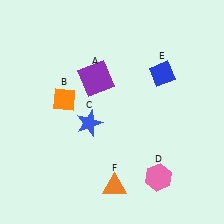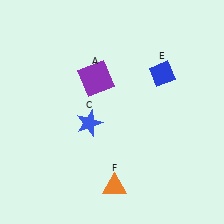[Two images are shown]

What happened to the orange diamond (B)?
The orange diamond (B) was removed in Image 2. It was in the top-left area of Image 1.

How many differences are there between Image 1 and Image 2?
There are 2 differences between the two images.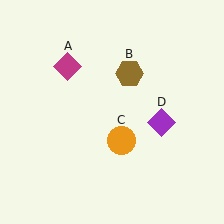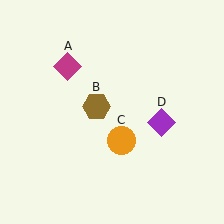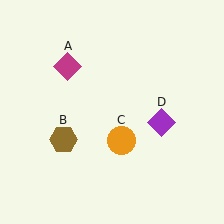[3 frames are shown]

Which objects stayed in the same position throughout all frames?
Magenta diamond (object A) and orange circle (object C) and purple diamond (object D) remained stationary.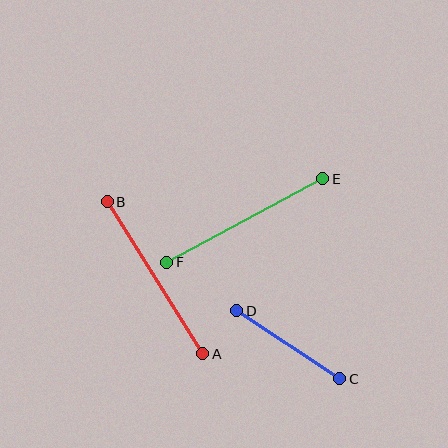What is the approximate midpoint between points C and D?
The midpoint is at approximately (288, 345) pixels.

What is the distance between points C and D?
The distance is approximately 124 pixels.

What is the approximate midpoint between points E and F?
The midpoint is at approximately (245, 220) pixels.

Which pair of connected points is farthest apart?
Points A and B are farthest apart.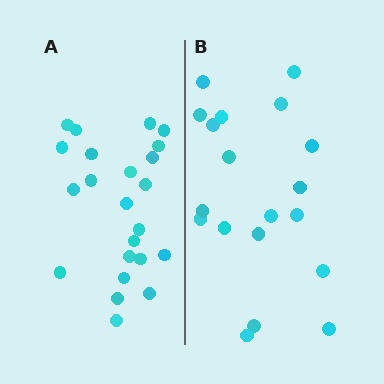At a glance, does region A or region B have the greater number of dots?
Region A (the left region) has more dots.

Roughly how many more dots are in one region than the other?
Region A has about 4 more dots than region B.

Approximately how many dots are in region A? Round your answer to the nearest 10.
About 20 dots. (The exact count is 23, which rounds to 20.)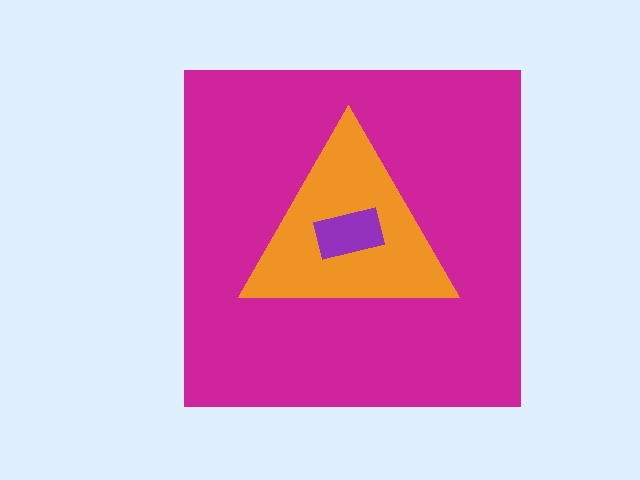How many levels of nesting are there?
3.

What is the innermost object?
The purple rectangle.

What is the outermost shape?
The magenta square.